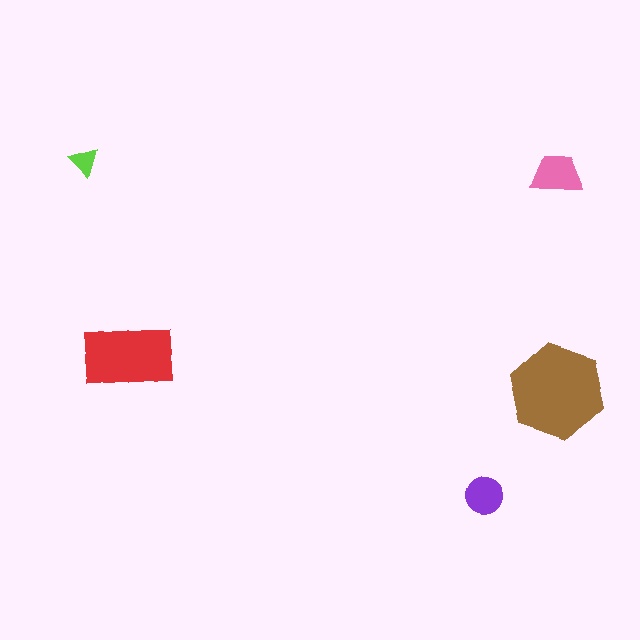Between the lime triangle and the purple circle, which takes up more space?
The purple circle.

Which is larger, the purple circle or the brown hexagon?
The brown hexagon.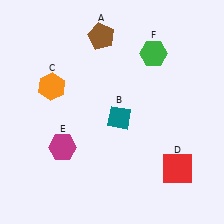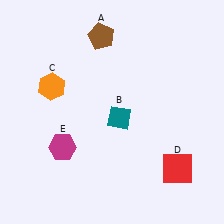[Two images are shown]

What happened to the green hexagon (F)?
The green hexagon (F) was removed in Image 2. It was in the top-right area of Image 1.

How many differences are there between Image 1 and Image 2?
There is 1 difference between the two images.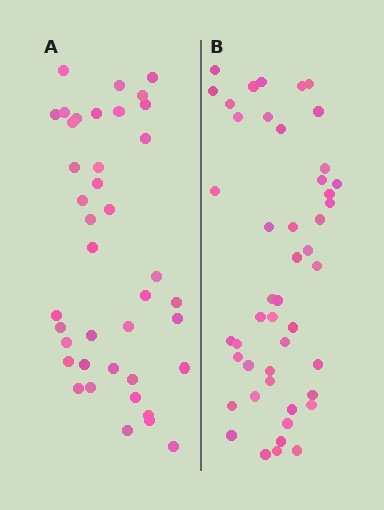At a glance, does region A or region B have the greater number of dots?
Region B (the right region) has more dots.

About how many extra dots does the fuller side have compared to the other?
Region B has roughly 8 or so more dots than region A.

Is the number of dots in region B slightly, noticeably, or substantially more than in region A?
Region B has only slightly more — the two regions are fairly close. The ratio is roughly 1.2 to 1.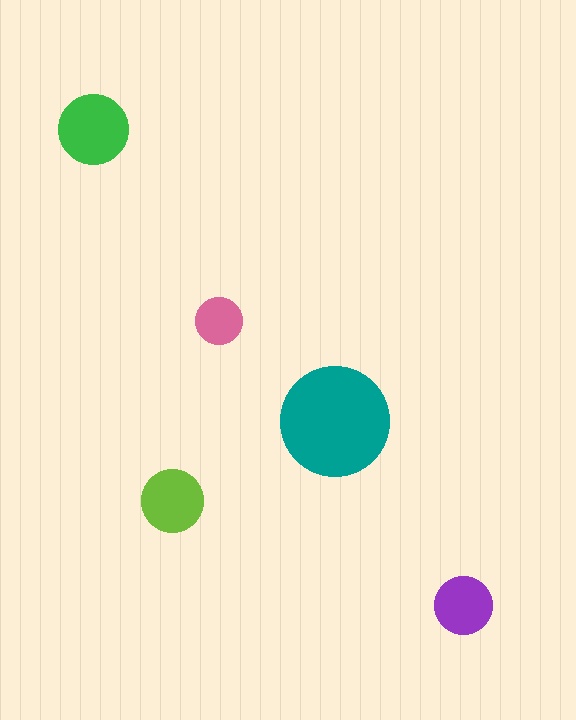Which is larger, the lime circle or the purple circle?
The lime one.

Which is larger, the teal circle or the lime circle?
The teal one.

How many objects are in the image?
There are 5 objects in the image.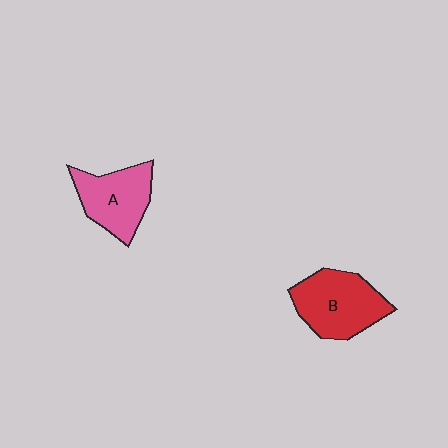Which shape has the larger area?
Shape B (red).